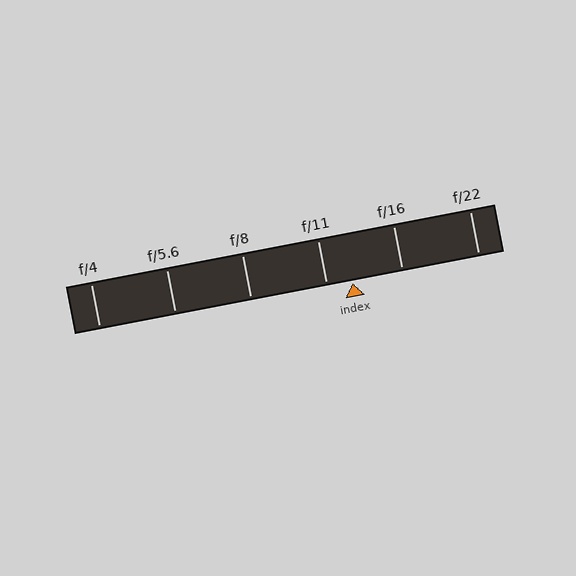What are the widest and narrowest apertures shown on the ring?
The widest aperture shown is f/4 and the narrowest is f/22.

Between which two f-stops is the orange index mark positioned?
The index mark is between f/11 and f/16.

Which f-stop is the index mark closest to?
The index mark is closest to f/11.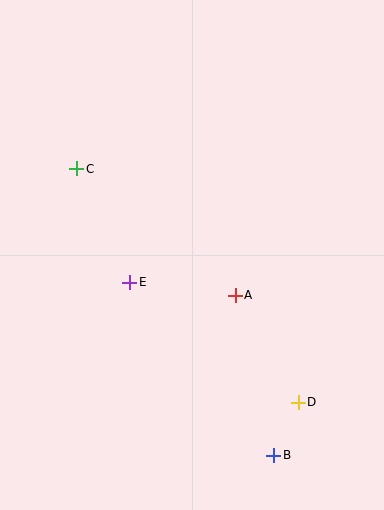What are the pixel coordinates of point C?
Point C is at (77, 169).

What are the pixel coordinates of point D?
Point D is at (298, 402).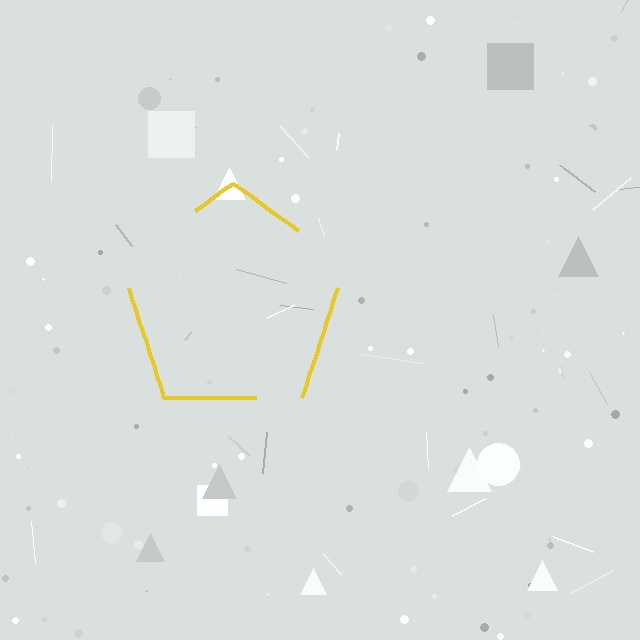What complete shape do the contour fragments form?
The contour fragments form a pentagon.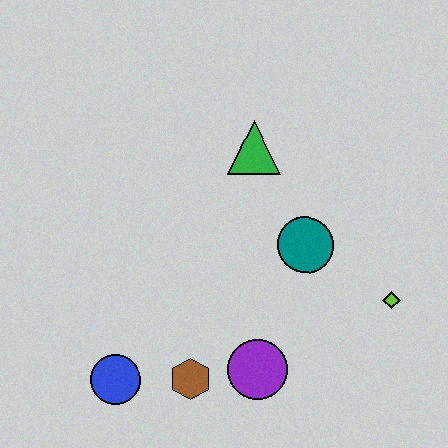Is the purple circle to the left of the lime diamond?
Yes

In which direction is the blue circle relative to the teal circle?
The blue circle is to the left of the teal circle.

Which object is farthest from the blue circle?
The lime diamond is farthest from the blue circle.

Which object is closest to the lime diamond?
The teal circle is closest to the lime diamond.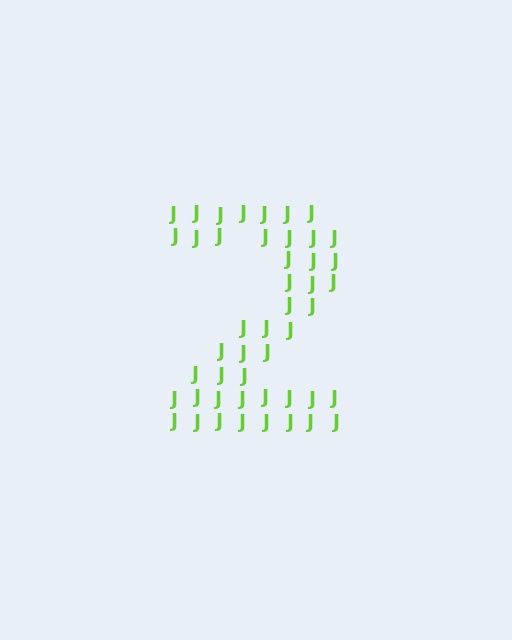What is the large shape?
The large shape is the digit 2.